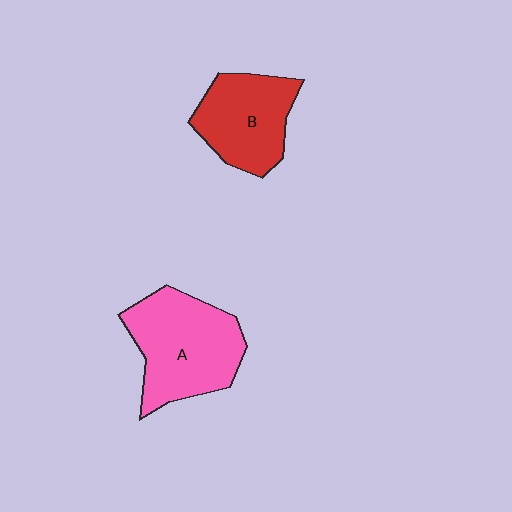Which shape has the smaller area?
Shape B (red).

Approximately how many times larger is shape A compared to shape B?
Approximately 1.3 times.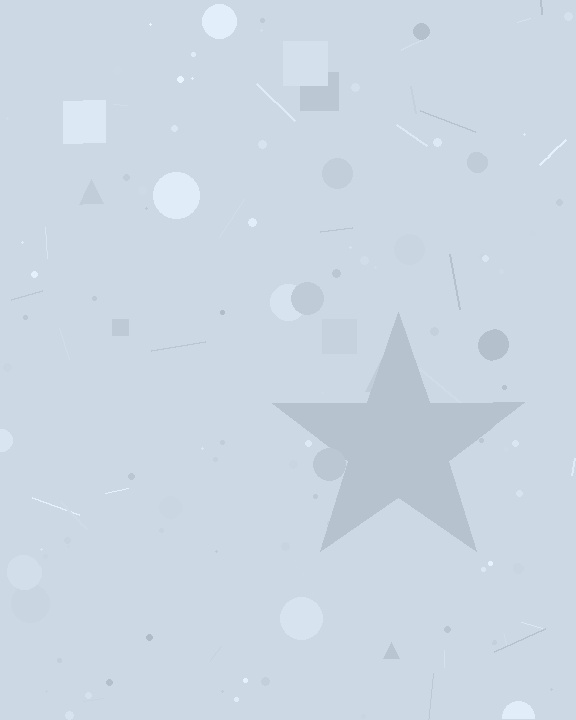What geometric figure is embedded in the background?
A star is embedded in the background.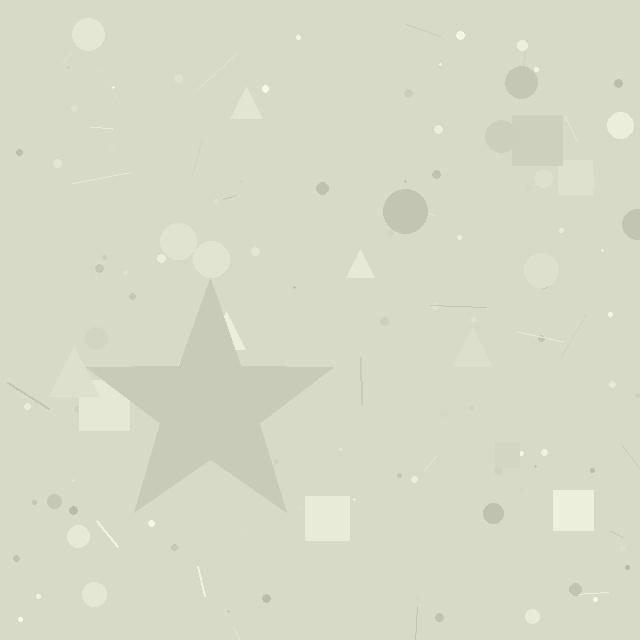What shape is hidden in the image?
A star is hidden in the image.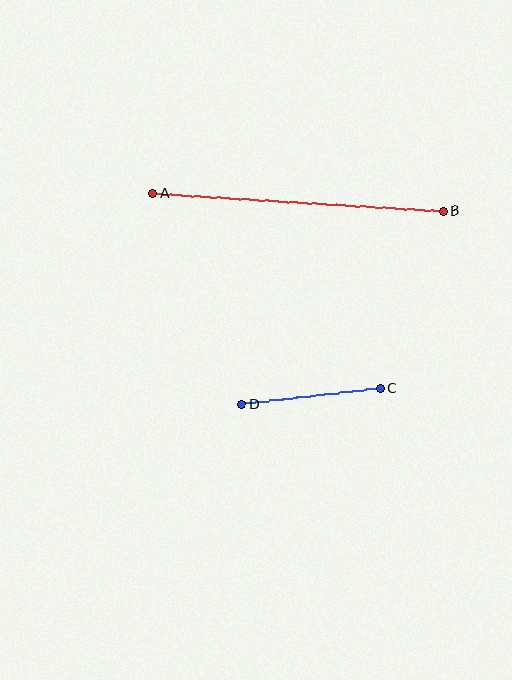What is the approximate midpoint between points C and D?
The midpoint is at approximately (311, 397) pixels.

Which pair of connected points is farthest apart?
Points A and B are farthest apart.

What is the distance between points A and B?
The distance is approximately 291 pixels.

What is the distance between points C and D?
The distance is approximately 140 pixels.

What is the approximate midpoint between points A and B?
The midpoint is at approximately (298, 202) pixels.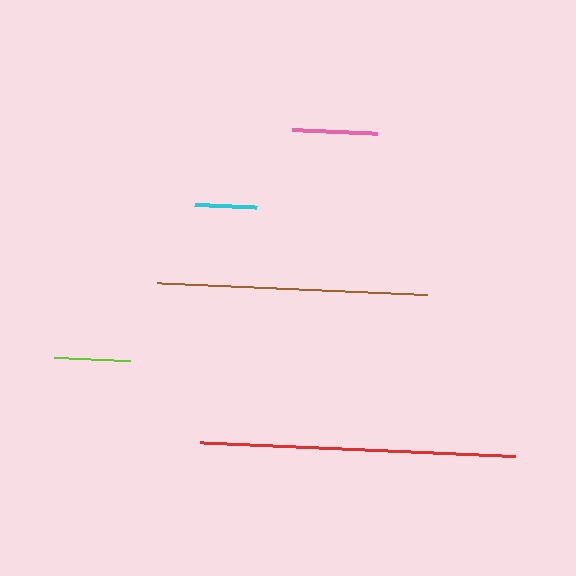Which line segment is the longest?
The red line is the longest at approximately 315 pixels.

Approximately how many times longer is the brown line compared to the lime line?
The brown line is approximately 3.6 times the length of the lime line.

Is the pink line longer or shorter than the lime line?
The pink line is longer than the lime line.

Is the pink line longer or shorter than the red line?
The red line is longer than the pink line.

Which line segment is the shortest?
The cyan line is the shortest at approximately 63 pixels.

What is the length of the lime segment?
The lime segment is approximately 76 pixels long.